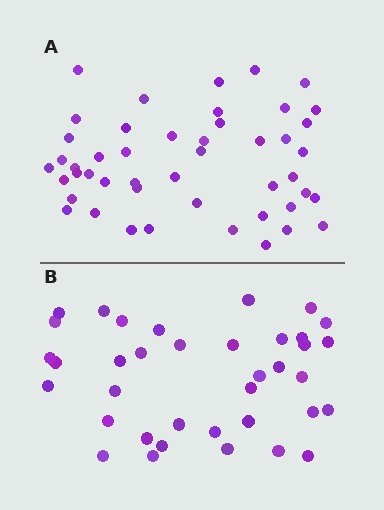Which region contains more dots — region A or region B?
Region A (the top region) has more dots.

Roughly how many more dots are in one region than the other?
Region A has roughly 10 or so more dots than region B.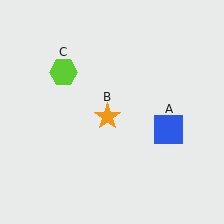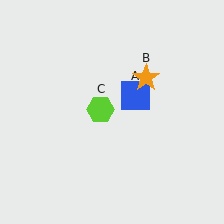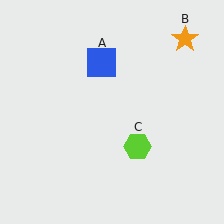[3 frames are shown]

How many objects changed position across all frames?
3 objects changed position: blue square (object A), orange star (object B), lime hexagon (object C).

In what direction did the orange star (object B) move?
The orange star (object B) moved up and to the right.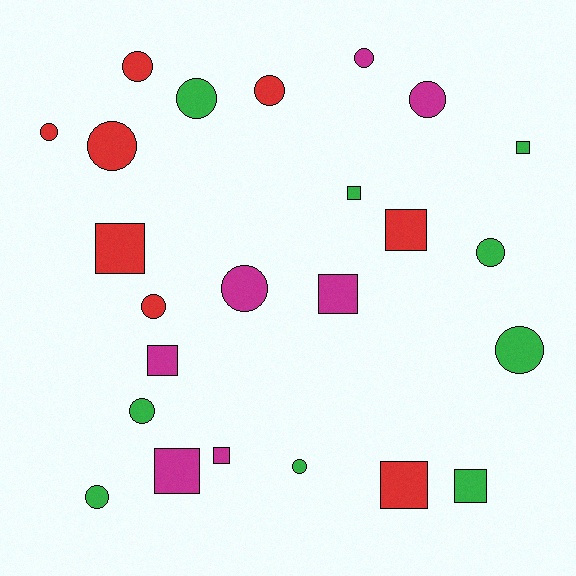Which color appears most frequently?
Green, with 9 objects.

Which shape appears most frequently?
Circle, with 14 objects.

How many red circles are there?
There are 5 red circles.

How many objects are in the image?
There are 24 objects.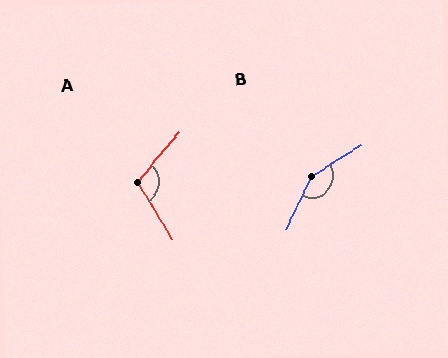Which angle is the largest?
B, at approximately 147 degrees.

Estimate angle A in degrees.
Approximately 109 degrees.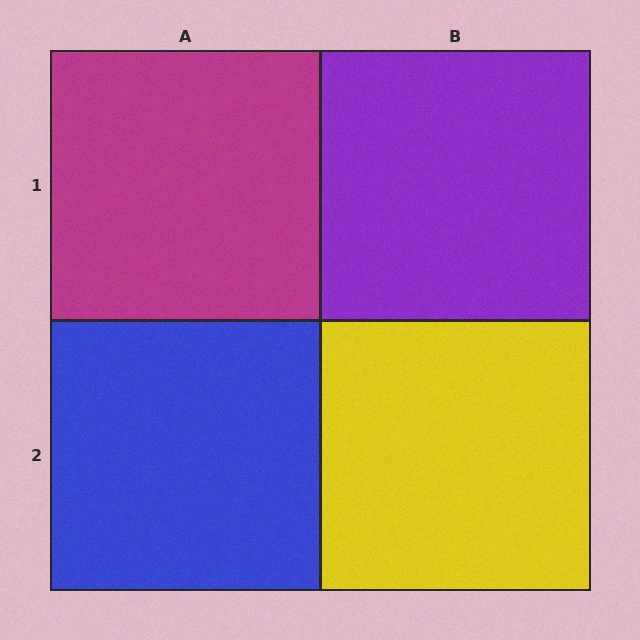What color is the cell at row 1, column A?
Magenta.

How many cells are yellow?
1 cell is yellow.